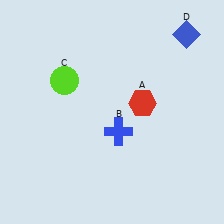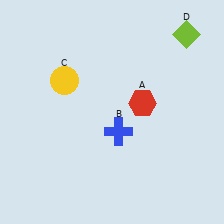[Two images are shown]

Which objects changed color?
C changed from lime to yellow. D changed from blue to lime.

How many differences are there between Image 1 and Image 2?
There are 2 differences between the two images.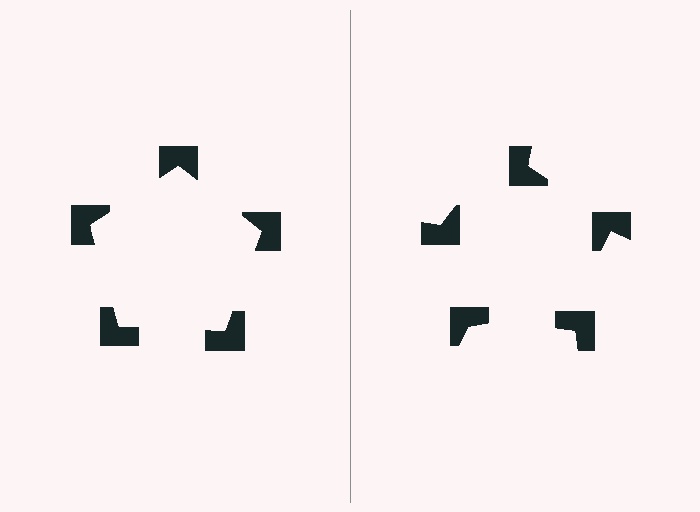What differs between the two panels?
The notched squares are positioned identically on both sides; only the wedge orientations differ. On the left they align to a pentagon; on the right they are misaligned.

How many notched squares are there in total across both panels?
10 — 5 on each side.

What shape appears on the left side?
An illusory pentagon.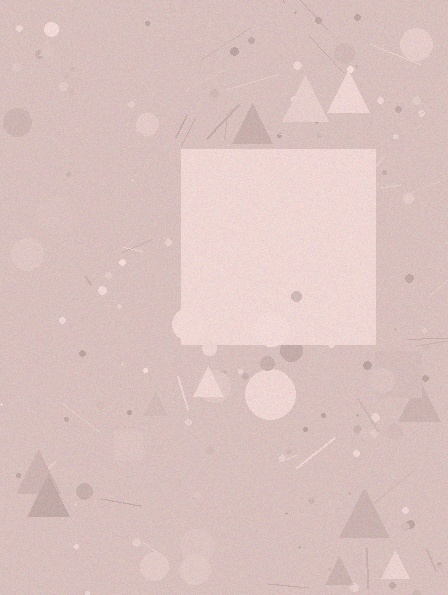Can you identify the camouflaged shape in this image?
The camouflaged shape is a square.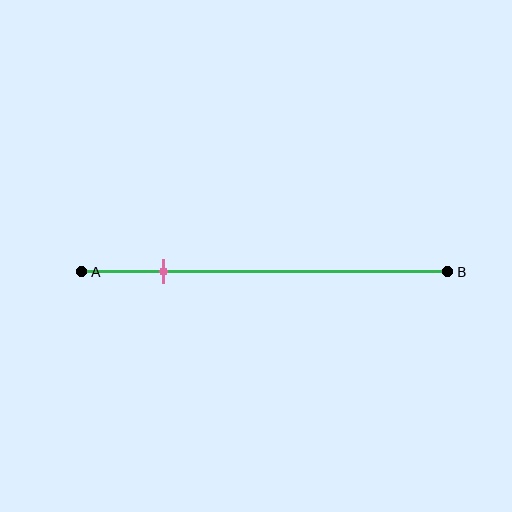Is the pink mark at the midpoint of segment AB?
No, the mark is at about 20% from A, not at the 50% midpoint.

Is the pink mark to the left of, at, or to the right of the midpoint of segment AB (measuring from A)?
The pink mark is to the left of the midpoint of segment AB.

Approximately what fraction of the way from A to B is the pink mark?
The pink mark is approximately 20% of the way from A to B.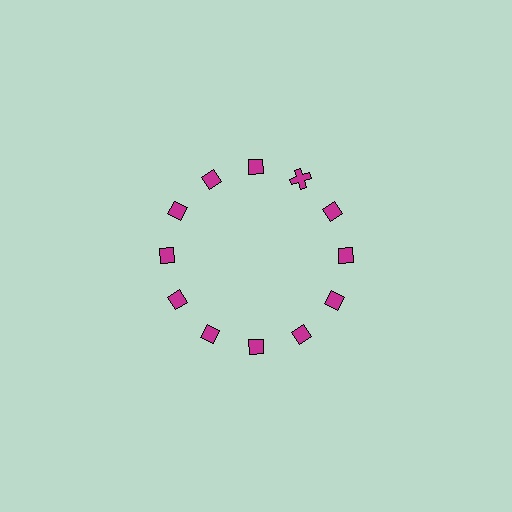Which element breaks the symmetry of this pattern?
The magenta cross at roughly the 1 o'clock position breaks the symmetry. All other shapes are magenta diamonds.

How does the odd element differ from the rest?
It has a different shape: cross instead of diamond.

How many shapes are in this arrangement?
There are 12 shapes arranged in a ring pattern.